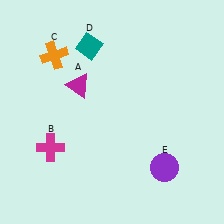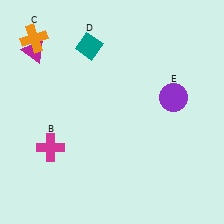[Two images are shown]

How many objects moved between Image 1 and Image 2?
3 objects moved between the two images.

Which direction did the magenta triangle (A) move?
The magenta triangle (A) moved left.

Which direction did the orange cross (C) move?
The orange cross (C) moved left.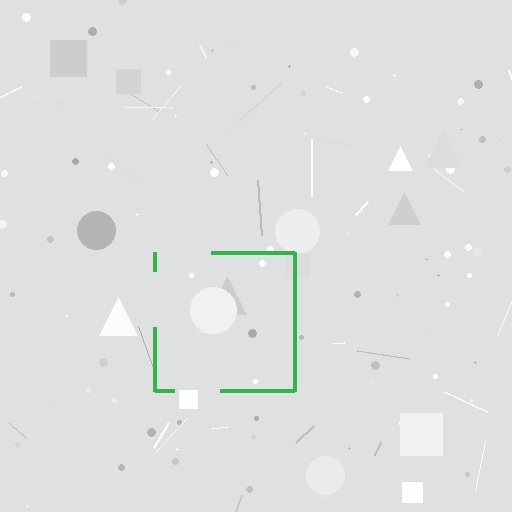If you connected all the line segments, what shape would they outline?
They would outline a square.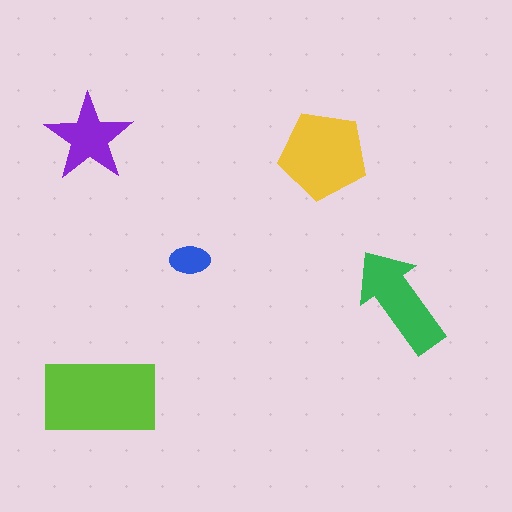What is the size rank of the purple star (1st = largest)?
4th.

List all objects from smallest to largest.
The blue ellipse, the purple star, the green arrow, the yellow pentagon, the lime rectangle.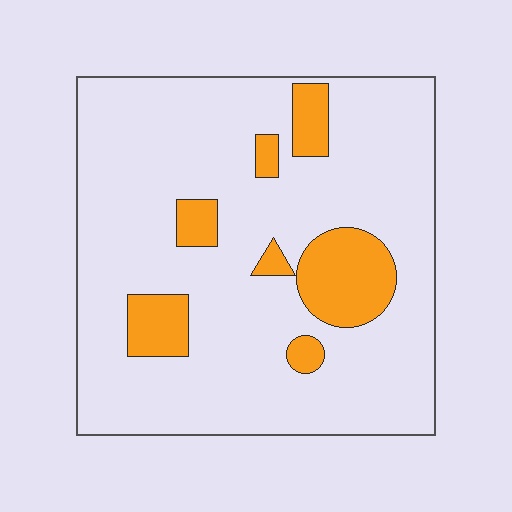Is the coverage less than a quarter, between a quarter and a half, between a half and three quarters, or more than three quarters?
Less than a quarter.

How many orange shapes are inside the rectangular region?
7.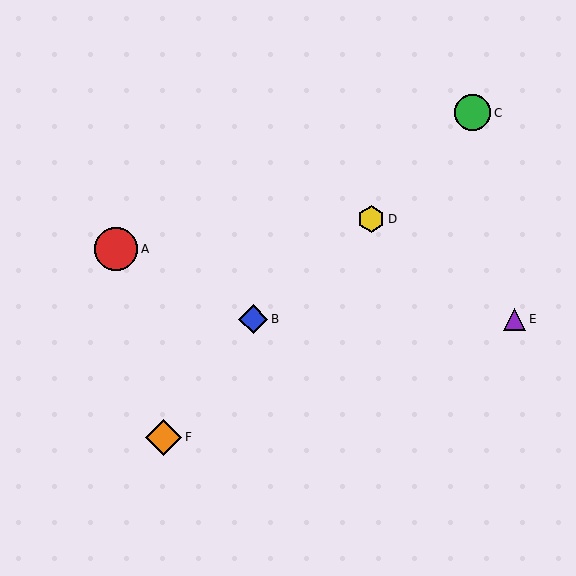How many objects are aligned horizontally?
2 objects (B, E) are aligned horizontally.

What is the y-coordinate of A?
Object A is at y≈249.